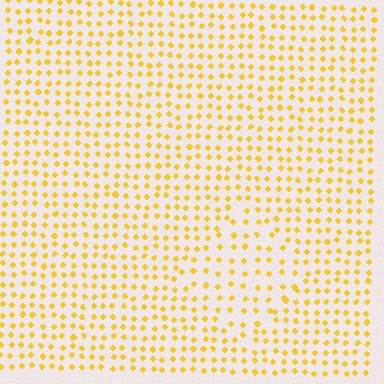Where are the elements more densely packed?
The elements are more densely packed outside the diamond boundary.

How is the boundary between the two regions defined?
The boundary is defined by a change in element density (approximately 1.6x ratio). All elements are the same color, size, and shape.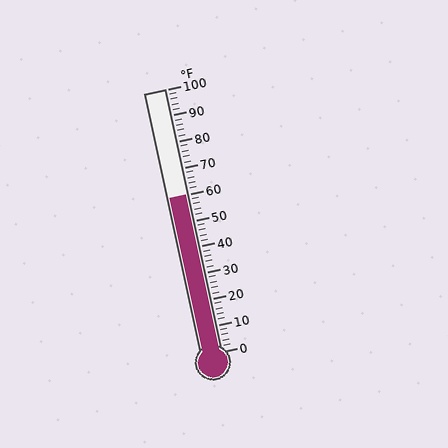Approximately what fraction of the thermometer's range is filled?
The thermometer is filled to approximately 60% of its range.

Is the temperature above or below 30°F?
The temperature is above 30°F.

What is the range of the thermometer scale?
The thermometer scale ranges from 0°F to 100°F.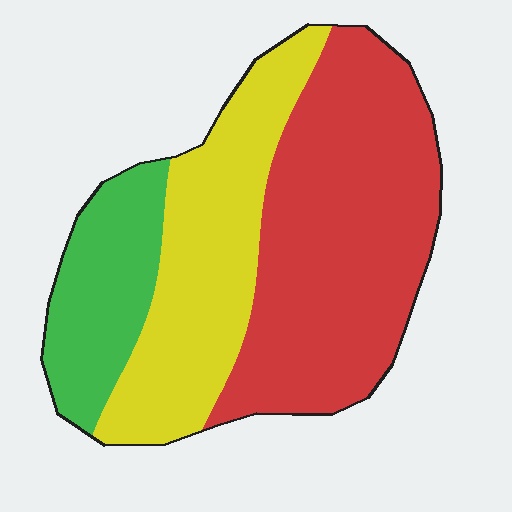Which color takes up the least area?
Green, at roughly 20%.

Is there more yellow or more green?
Yellow.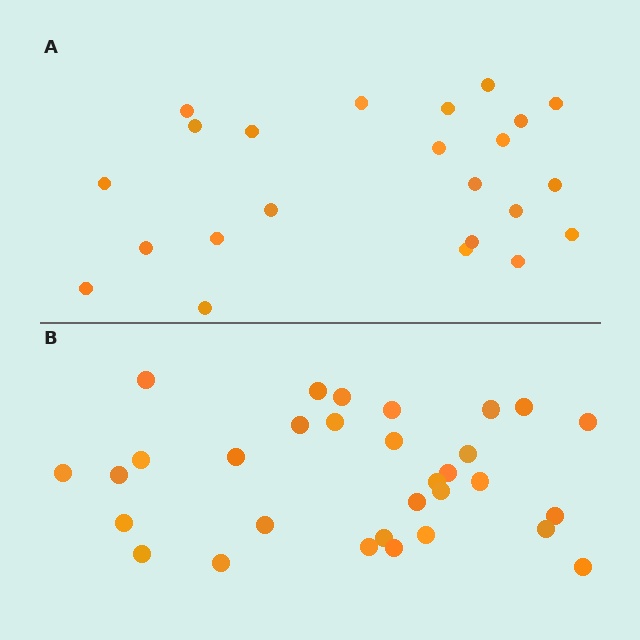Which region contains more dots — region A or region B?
Region B (the bottom region) has more dots.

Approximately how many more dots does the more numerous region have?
Region B has roughly 8 or so more dots than region A.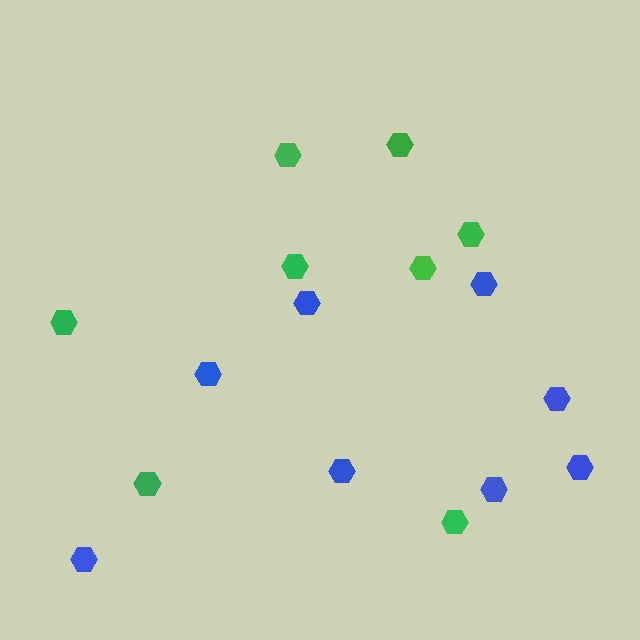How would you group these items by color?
There are 2 groups: one group of blue hexagons (8) and one group of green hexagons (8).